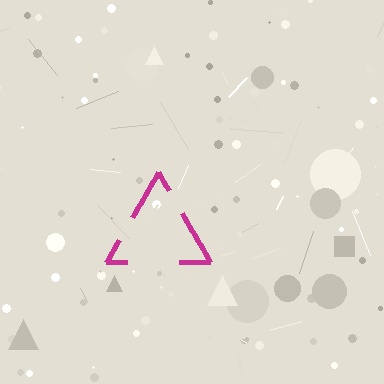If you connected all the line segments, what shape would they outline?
They would outline a triangle.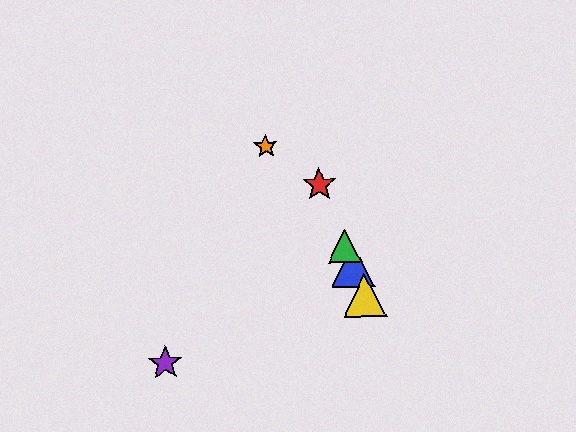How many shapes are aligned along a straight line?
4 shapes (the red star, the blue triangle, the green triangle, the yellow triangle) are aligned along a straight line.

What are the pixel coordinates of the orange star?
The orange star is at (266, 146).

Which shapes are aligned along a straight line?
The red star, the blue triangle, the green triangle, the yellow triangle are aligned along a straight line.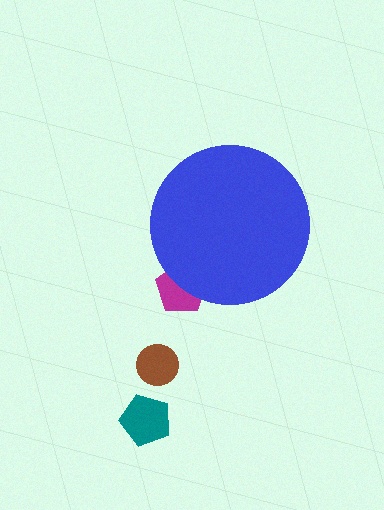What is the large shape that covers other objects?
A blue circle.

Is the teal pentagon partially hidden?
No, the teal pentagon is fully visible.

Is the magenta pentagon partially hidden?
Yes, the magenta pentagon is partially hidden behind the blue circle.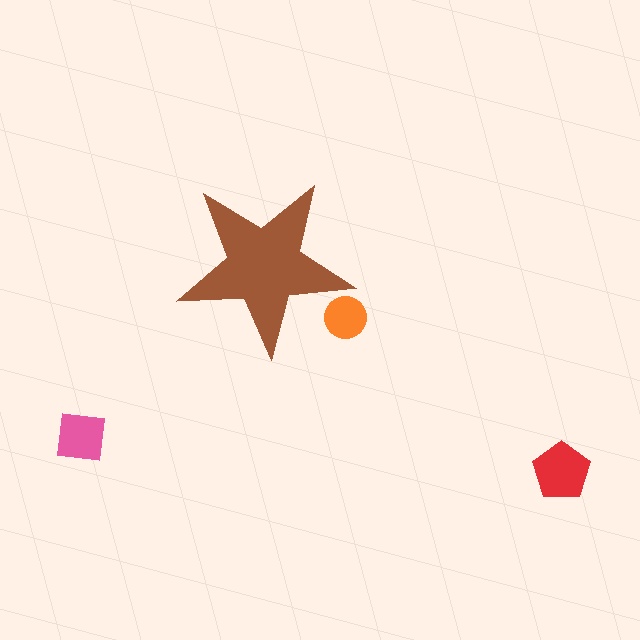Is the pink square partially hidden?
No, the pink square is fully visible.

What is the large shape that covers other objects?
A brown star.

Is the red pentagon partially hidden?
No, the red pentagon is fully visible.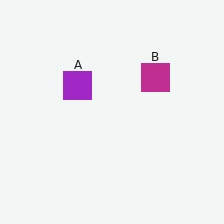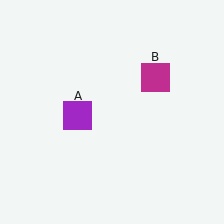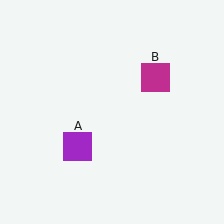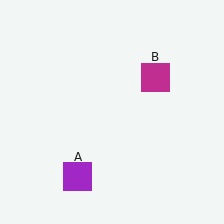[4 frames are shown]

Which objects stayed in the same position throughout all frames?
Magenta square (object B) remained stationary.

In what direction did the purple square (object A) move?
The purple square (object A) moved down.